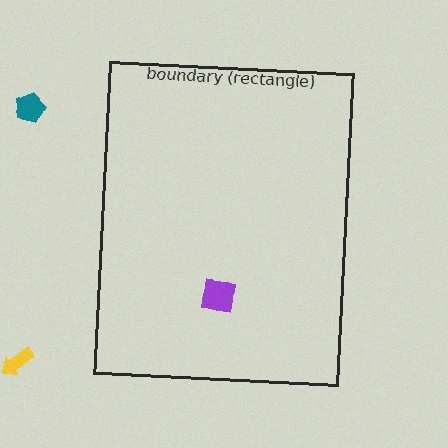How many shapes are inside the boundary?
1 inside, 2 outside.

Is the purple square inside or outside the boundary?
Inside.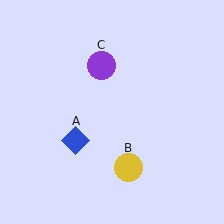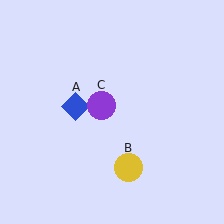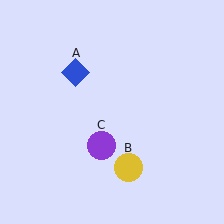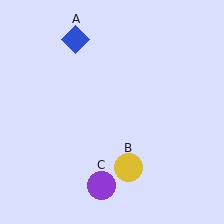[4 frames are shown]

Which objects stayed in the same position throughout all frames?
Yellow circle (object B) remained stationary.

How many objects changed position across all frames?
2 objects changed position: blue diamond (object A), purple circle (object C).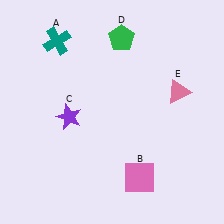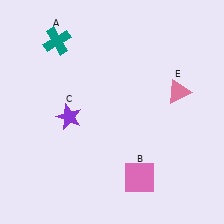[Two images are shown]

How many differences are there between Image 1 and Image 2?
There is 1 difference between the two images.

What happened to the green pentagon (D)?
The green pentagon (D) was removed in Image 2. It was in the top-right area of Image 1.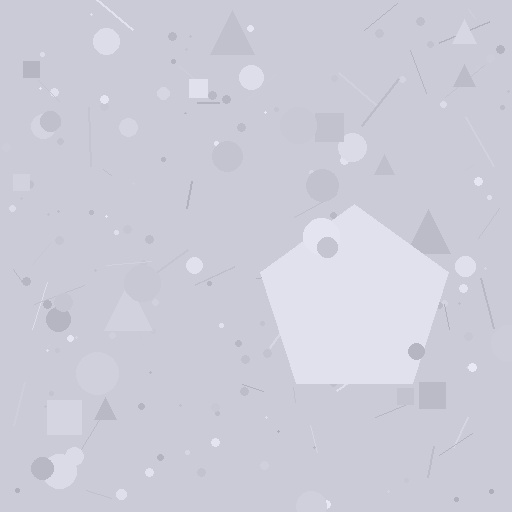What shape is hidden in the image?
A pentagon is hidden in the image.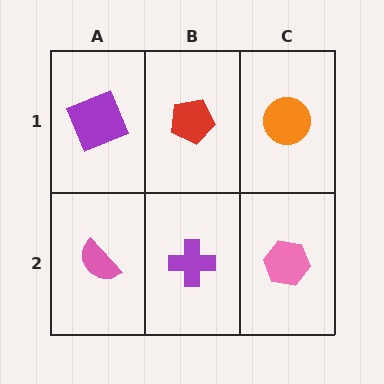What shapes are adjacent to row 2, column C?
An orange circle (row 1, column C), a purple cross (row 2, column B).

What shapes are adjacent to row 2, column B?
A red pentagon (row 1, column B), a pink semicircle (row 2, column A), a pink hexagon (row 2, column C).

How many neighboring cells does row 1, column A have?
2.